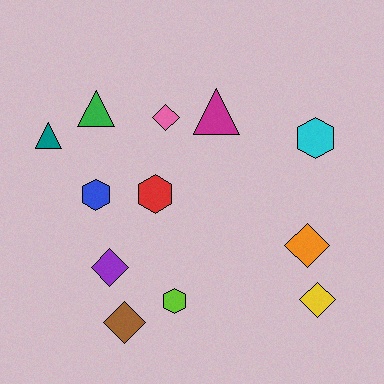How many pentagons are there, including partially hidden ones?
There are no pentagons.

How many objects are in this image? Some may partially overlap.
There are 12 objects.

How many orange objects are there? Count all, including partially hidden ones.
There is 1 orange object.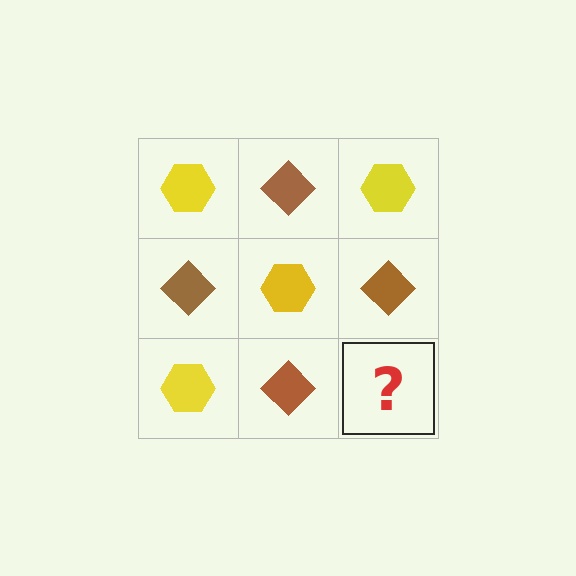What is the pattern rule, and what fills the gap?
The rule is that it alternates yellow hexagon and brown diamond in a checkerboard pattern. The gap should be filled with a yellow hexagon.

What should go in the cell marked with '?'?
The missing cell should contain a yellow hexagon.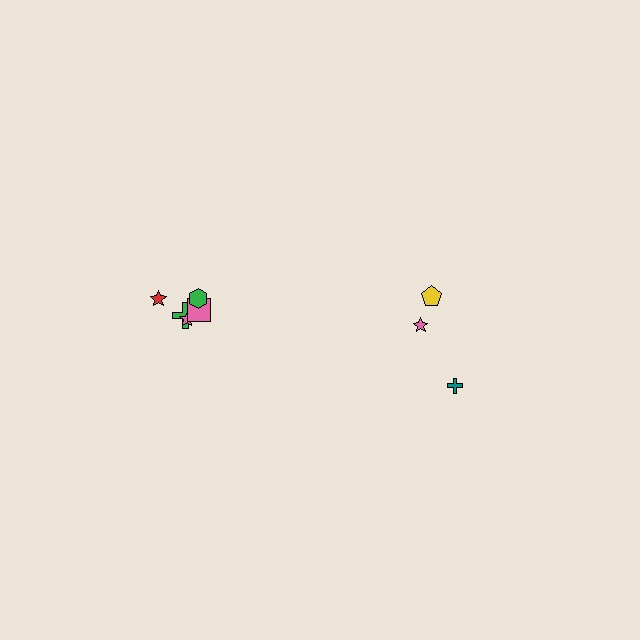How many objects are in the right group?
There are 3 objects.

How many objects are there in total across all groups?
There are 8 objects.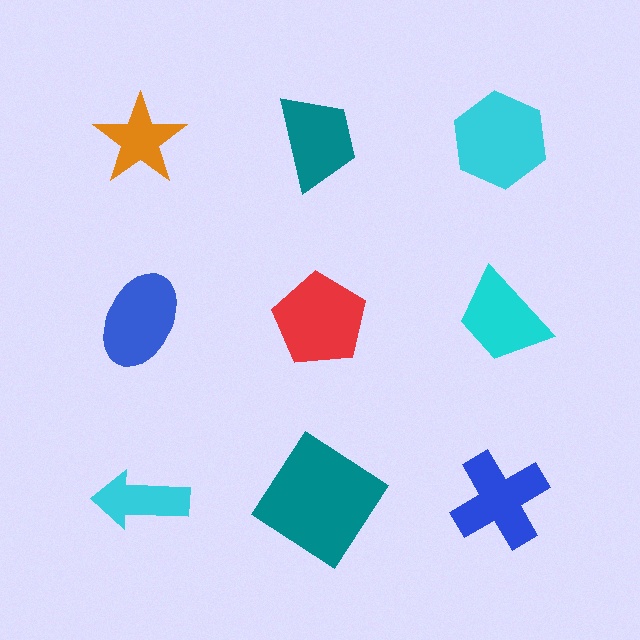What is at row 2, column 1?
A blue ellipse.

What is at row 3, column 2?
A teal diamond.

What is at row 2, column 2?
A red pentagon.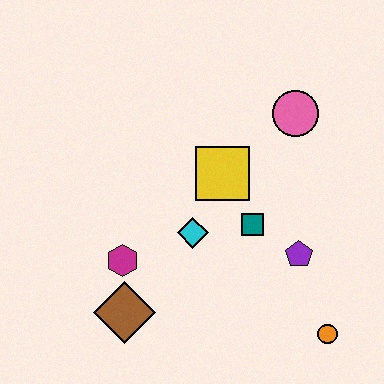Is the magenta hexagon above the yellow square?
No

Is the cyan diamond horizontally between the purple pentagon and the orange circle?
No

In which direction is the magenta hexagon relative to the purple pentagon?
The magenta hexagon is to the left of the purple pentagon.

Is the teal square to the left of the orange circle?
Yes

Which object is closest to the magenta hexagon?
The brown diamond is closest to the magenta hexagon.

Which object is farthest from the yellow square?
The orange circle is farthest from the yellow square.